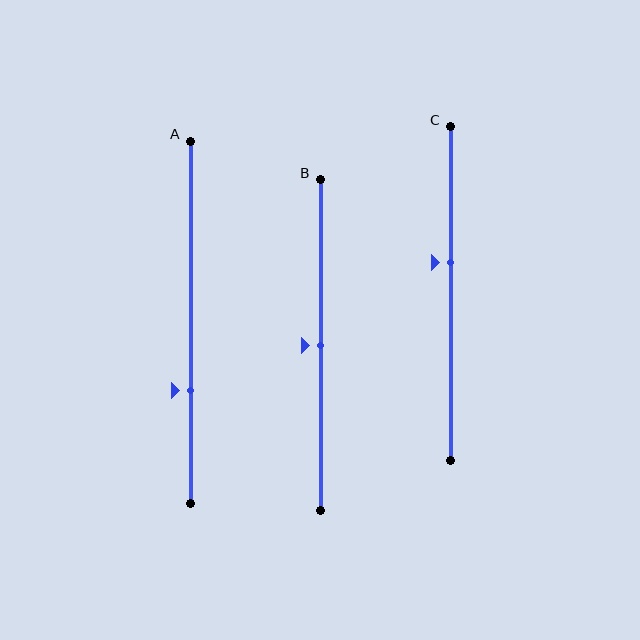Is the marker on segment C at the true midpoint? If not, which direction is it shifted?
No, the marker on segment C is shifted upward by about 9% of the segment length.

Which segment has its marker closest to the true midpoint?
Segment B has its marker closest to the true midpoint.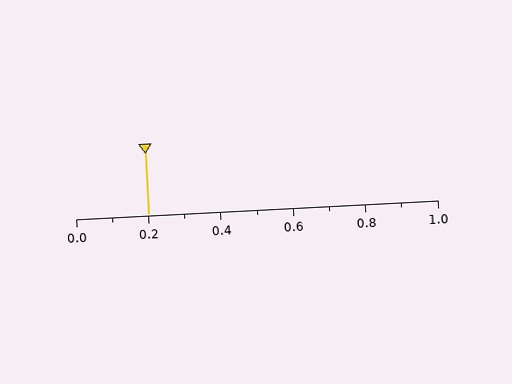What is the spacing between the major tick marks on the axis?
The major ticks are spaced 0.2 apart.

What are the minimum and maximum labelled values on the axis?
The axis runs from 0.0 to 1.0.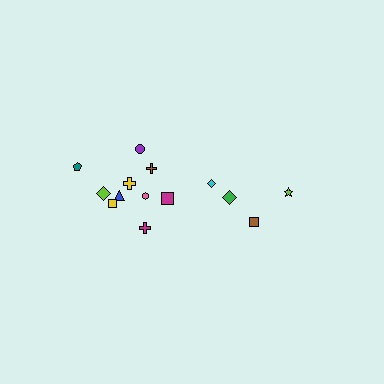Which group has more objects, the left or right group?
The left group.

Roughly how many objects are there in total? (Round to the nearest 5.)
Roughly 15 objects in total.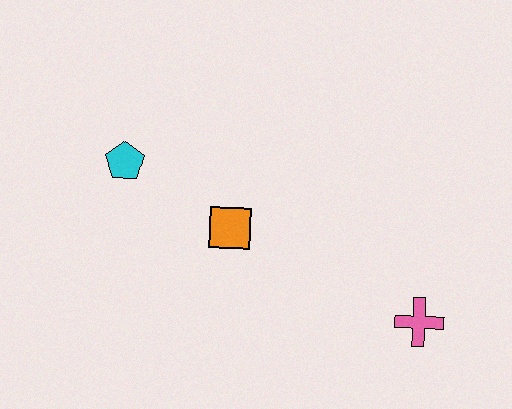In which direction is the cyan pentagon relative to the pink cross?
The cyan pentagon is to the left of the pink cross.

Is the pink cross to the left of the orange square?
No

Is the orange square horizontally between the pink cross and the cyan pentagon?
Yes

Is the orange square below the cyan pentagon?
Yes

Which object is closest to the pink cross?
The orange square is closest to the pink cross.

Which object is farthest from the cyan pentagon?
The pink cross is farthest from the cyan pentagon.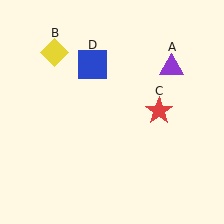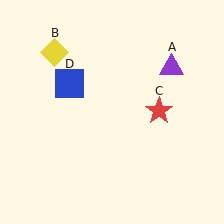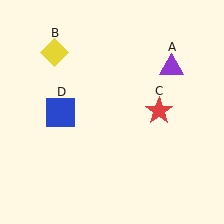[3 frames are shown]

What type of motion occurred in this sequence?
The blue square (object D) rotated counterclockwise around the center of the scene.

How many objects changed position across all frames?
1 object changed position: blue square (object D).